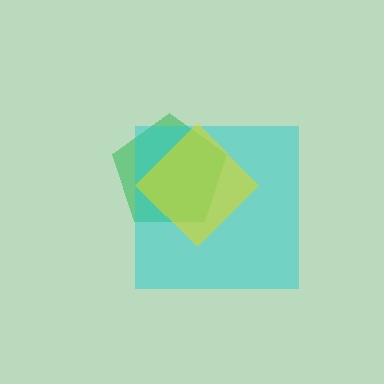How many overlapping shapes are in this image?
There are 3 overlapping shapes in the image.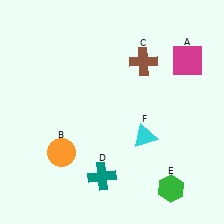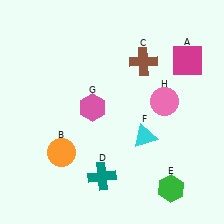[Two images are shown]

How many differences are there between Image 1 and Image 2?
There are 2 differences between the two images.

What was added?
A pink hexagon (G), a pink circle (H) were added in Image 2.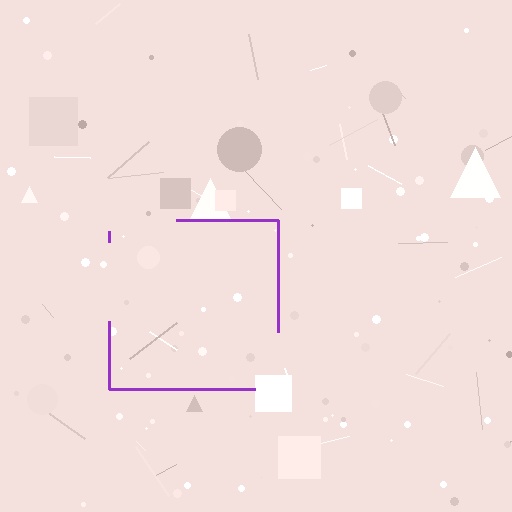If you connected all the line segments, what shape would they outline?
They would outline a square.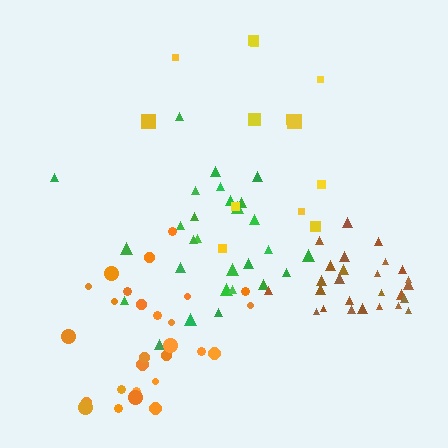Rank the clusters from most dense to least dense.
brown, orange, green, yellow.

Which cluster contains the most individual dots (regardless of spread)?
Orange (29).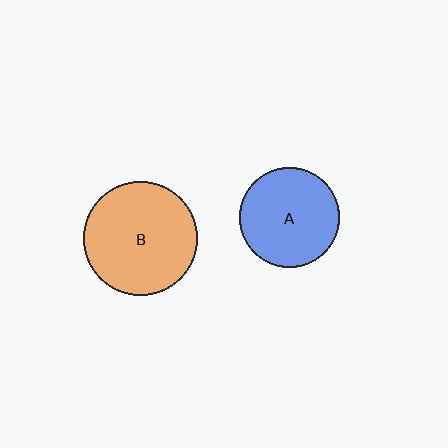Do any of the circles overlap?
No, none of the circles overlap.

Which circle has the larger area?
Circle B (orange).